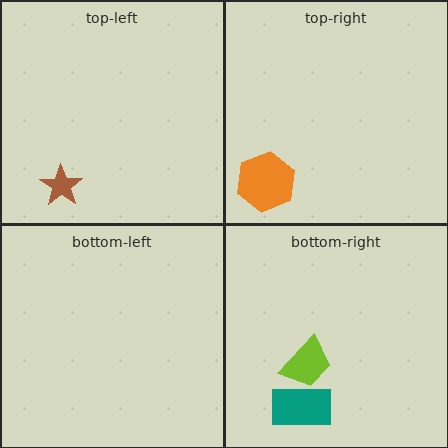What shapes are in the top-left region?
The brown star.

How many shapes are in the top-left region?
1.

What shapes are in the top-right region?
The orange hexagon.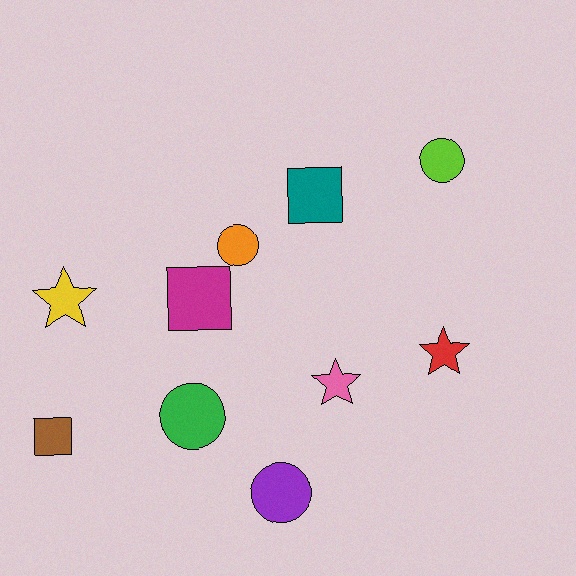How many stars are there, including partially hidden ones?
There are 3 stars.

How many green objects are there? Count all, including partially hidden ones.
There is 1 green object.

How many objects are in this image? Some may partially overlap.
There are 10 objects.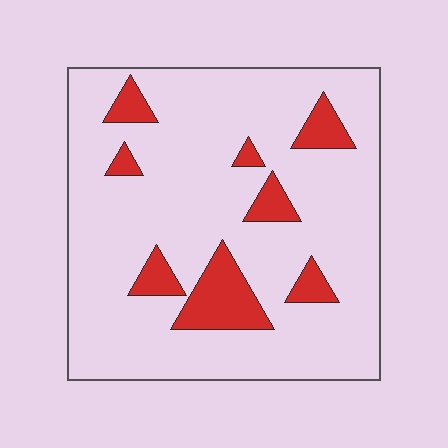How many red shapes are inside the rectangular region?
8.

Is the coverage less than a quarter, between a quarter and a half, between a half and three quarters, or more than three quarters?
Less than a quarter.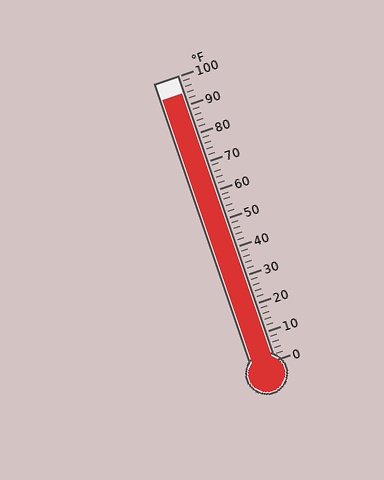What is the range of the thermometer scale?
The thermometer scale ranges from 0°F to 100°F.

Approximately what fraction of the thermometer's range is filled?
The thermometer is filled to approximately 95% of its range.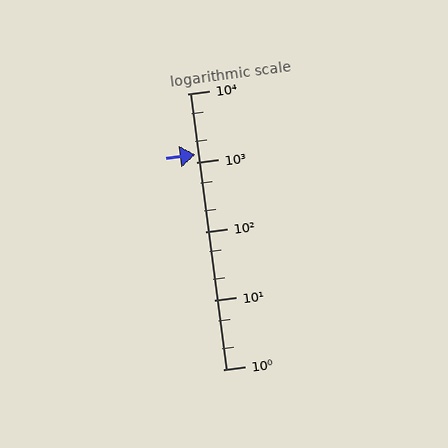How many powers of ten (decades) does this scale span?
The scale spans 4 decades, from 1 to 10000.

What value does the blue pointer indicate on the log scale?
The pointer indicates approximately 1300.